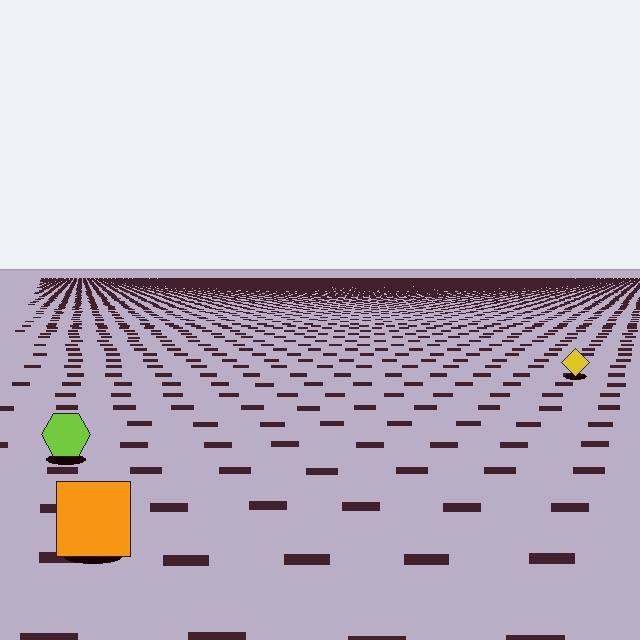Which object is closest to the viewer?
The orange square is closest. The texture marks near it are larger and more spread out.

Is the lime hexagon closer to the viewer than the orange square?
No. The orange square is closer — you can tell from the texture gradient: the ground texture is coarser near it.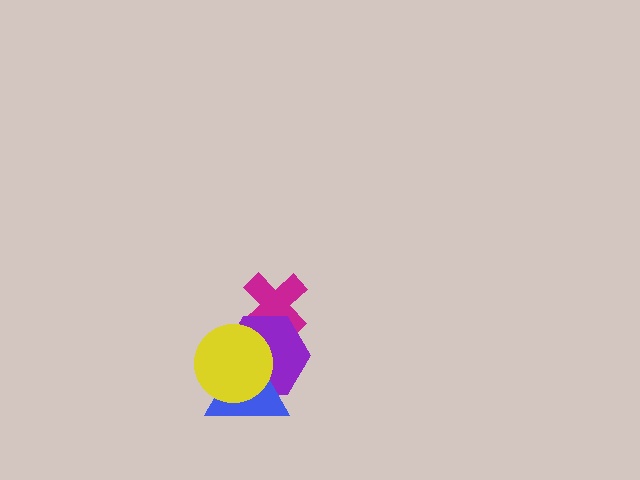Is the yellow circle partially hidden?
No, no other shape covers it.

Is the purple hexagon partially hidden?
Yes, it is partially covered by another shape.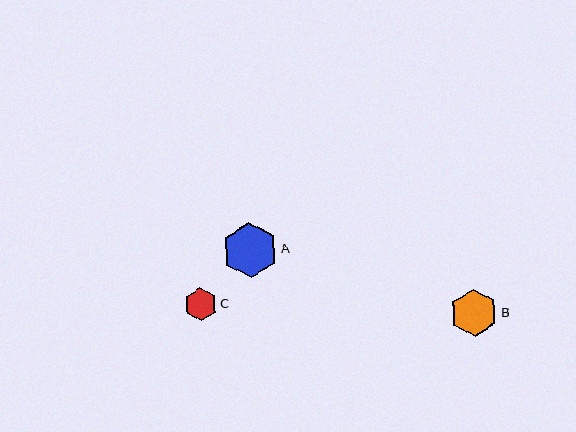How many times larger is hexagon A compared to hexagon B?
Hexagon A is approximately 1.2 times the size of hexagon B.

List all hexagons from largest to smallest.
From largest to smallest: A, B, C.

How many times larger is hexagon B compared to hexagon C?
Hexagon B is approximately 1.4 times the size of hexagon C.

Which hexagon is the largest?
Hexagon A is the largest with a size of approximately 55 pixels.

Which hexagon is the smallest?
Hexagon C is the smallest with a size of approximately 33 pixels.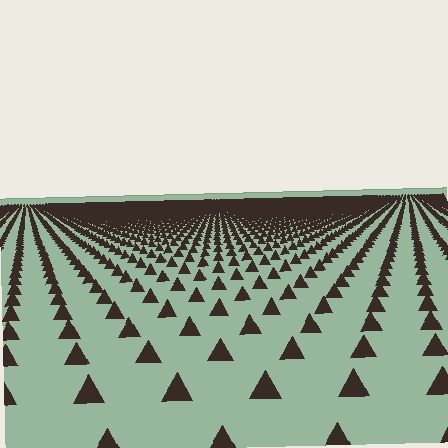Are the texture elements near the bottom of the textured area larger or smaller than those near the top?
Larger. Near the bottom, elements are closer to the viewer and appear at a bigger on-screen size.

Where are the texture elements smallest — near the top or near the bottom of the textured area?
Near the top.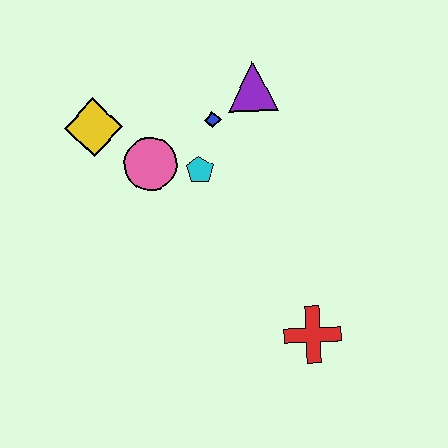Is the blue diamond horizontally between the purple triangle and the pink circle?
Yes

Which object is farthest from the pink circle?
The red cross is farthest from the pink circle.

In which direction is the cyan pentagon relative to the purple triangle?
The cyan pentagon is below the purple triangle.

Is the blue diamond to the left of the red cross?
Yes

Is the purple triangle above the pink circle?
Yes